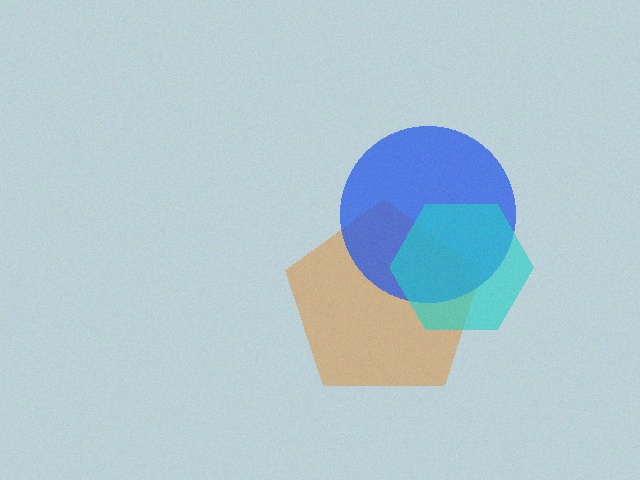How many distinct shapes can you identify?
There are 3 distinct shapes: an orange pentagon, a blue circle, a cyan hexagon.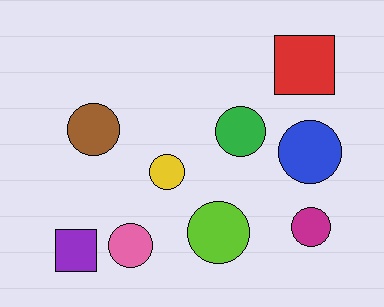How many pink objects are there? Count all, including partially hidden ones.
There is 1 pink object.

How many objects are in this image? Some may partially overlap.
There are 9 objects.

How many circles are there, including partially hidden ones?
There are 7 circles.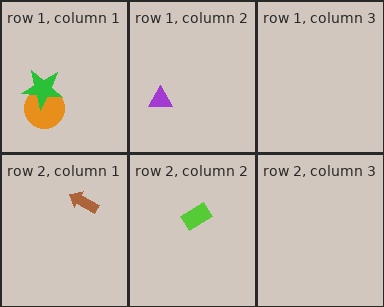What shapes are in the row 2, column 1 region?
The brown arrow.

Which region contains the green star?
The row 1, column 1 region.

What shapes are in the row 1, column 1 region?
The orange circle, the green star.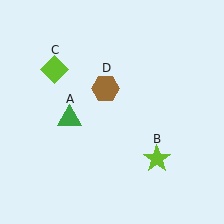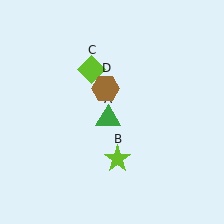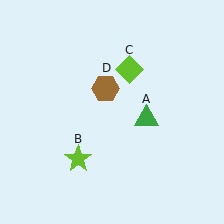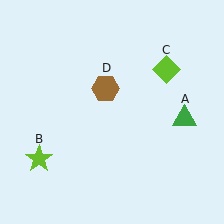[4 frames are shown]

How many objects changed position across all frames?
3 objects changed position: green triangle (object A), lime star (object B), lime diamond (object C).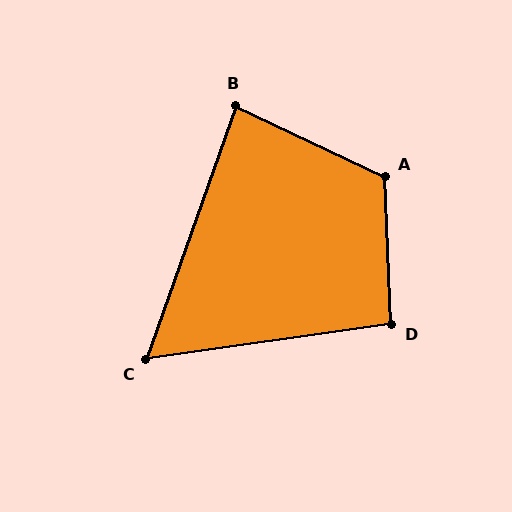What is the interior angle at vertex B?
Approximately 84 degrees (acute).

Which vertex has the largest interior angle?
A, at approximately 118 degrees.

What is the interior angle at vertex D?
Approximately 96 degrees (obtuse).